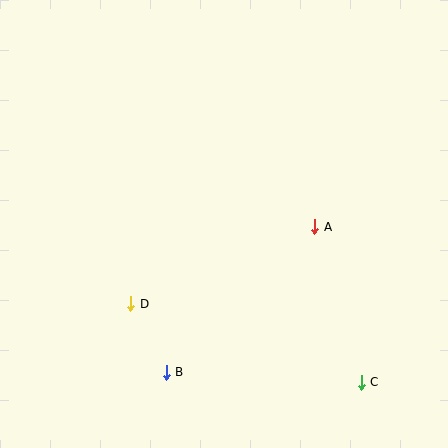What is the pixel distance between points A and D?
The distance between A and D is 199 pixels.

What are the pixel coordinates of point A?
Point A is at (315, 227).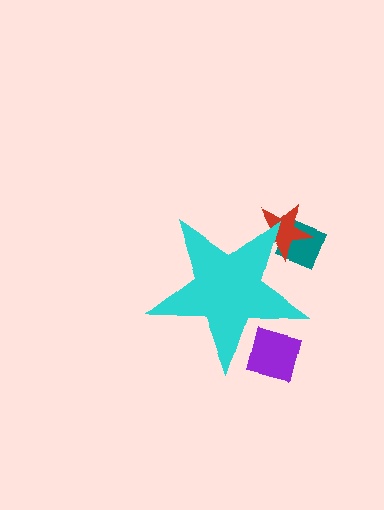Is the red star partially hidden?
Yes, the red star is partially hidden behind the cyan star.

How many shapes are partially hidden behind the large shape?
3 shapes are partially hidden.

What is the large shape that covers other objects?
A cyan star.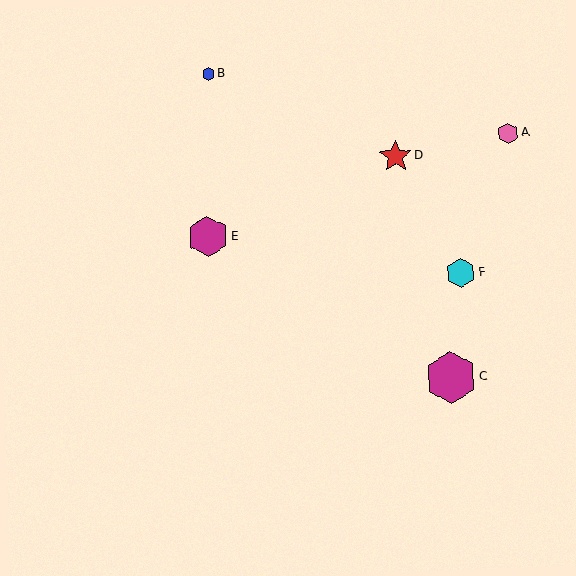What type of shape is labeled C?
Shape C is a magenta hexagon.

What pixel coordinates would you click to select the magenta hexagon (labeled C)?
Click at (451, 378) to select the magenta hexagon C.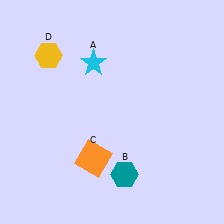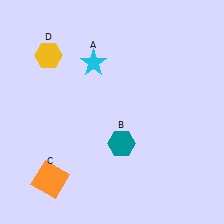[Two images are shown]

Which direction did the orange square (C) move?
The orange square (C) moved left.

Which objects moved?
The objects that moved are: the teal hexagon (B), the orange square (C).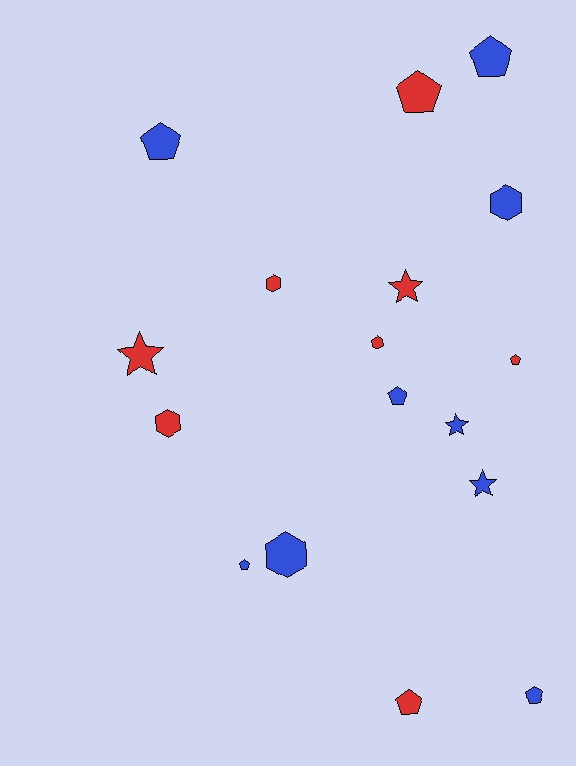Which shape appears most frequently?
Pentagon, with 8 objects.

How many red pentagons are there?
There are 3 red pentagons.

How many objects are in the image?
There are 17 objects.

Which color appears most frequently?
Blue, with 9 objects.